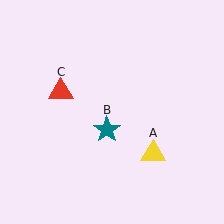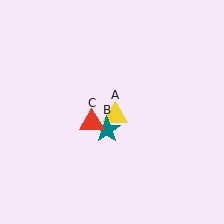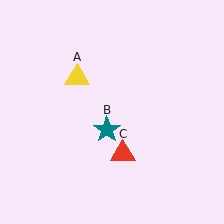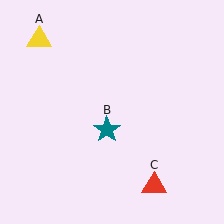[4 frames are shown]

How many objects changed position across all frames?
2 objects changed position: yellow triangle (object A), red triangle (object C).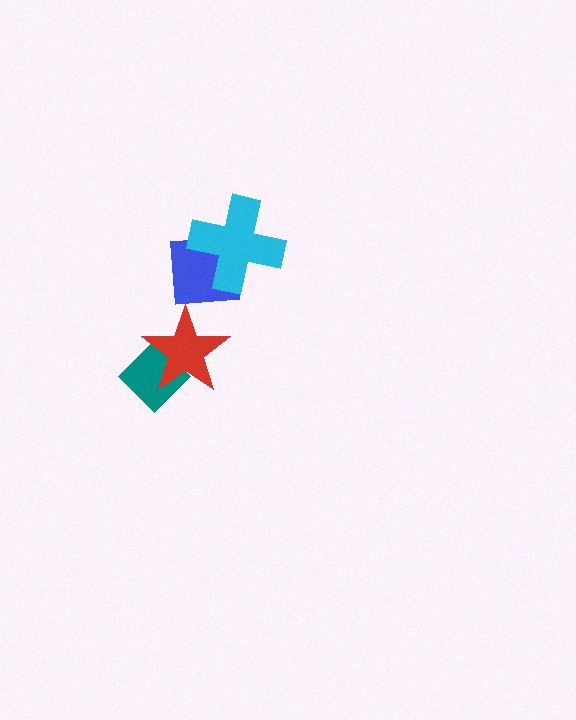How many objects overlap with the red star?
1 object overlaps with the red star.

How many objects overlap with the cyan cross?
1 object overlaps with the cyan cross.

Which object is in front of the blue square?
The cyan cross is in front of the blue square.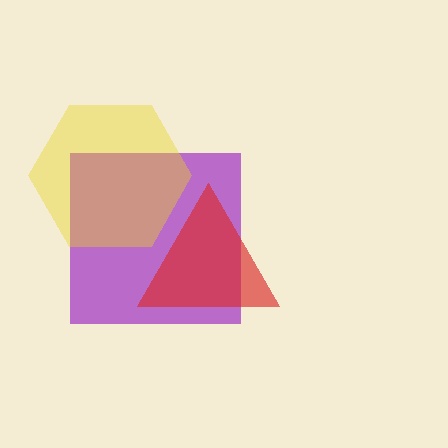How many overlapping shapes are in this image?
There are 3 overlapping shapes in the image.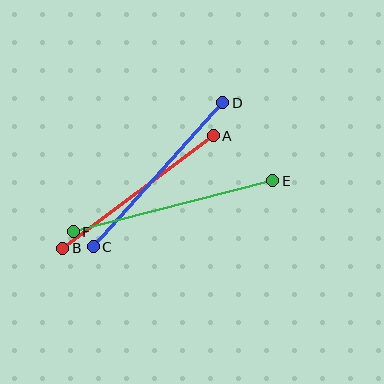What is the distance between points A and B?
The distance is approximately 188 pixels.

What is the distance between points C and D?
The distance is approximately 194 pixels.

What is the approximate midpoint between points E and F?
The midpoint is at approximately (173, 206) pixels.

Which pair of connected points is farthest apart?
Points E and F are farthest apart.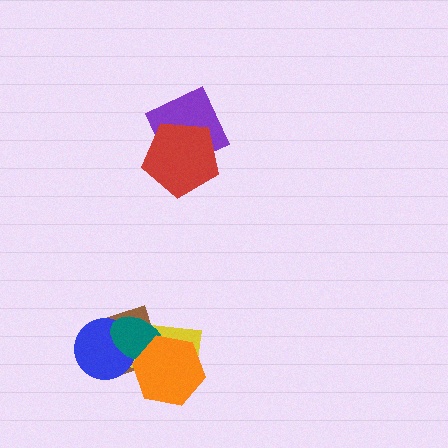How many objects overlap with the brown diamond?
4 objects overlap with the brown diamond.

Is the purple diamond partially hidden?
Yes, it is partially covered by another shape.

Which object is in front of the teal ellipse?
The orange hexagon is in front of the teal ellipse.